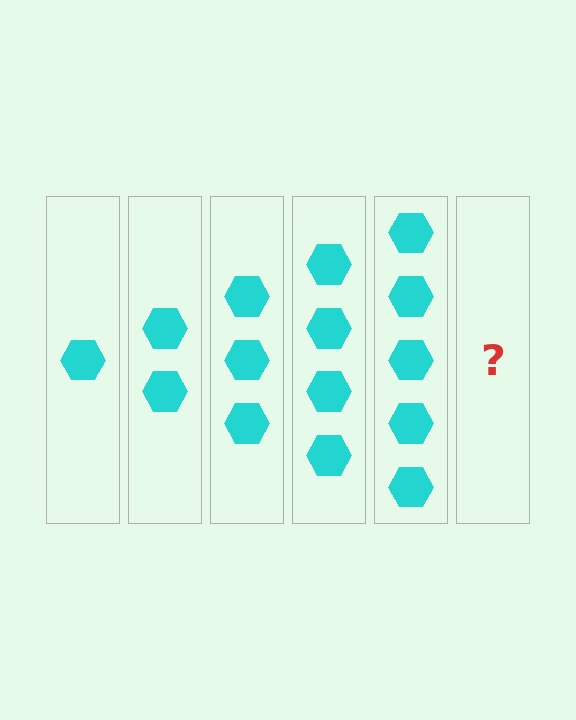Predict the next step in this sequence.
The next step is 6 hexagons.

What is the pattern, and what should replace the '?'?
The pattern is that each step adds one more hexagon. The '?' should be 6 hexagons.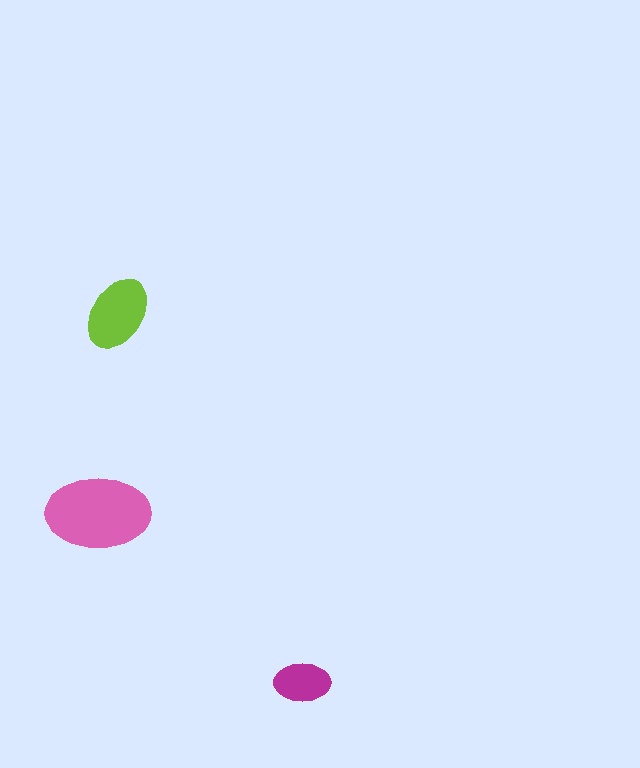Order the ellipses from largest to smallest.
the pink one, the lime one, the magenta one.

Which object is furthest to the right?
The magenta ellipse is rightmost.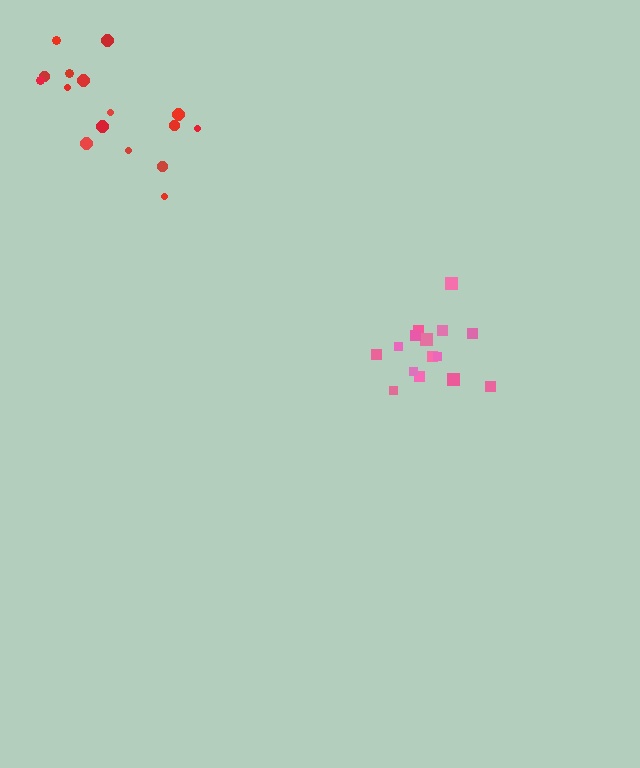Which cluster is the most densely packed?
Pink.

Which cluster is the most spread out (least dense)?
Red.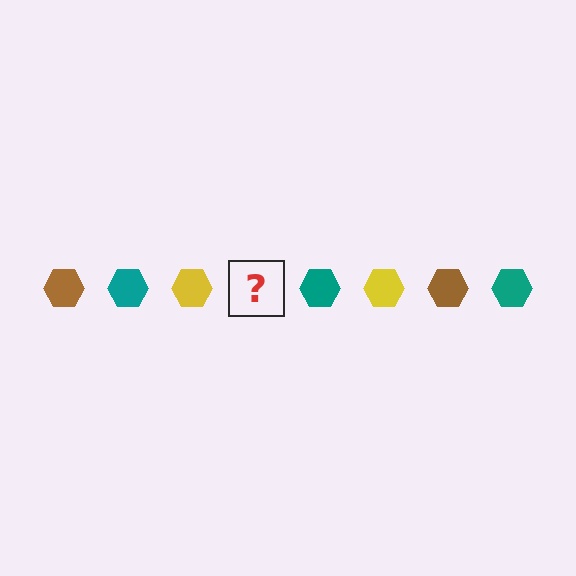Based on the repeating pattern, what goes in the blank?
The blank should be a brown hexagon.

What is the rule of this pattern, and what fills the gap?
The rule is that the pattern cycles through brown, teal, yellow hexagons. The gap should be filled with a brown hexagon.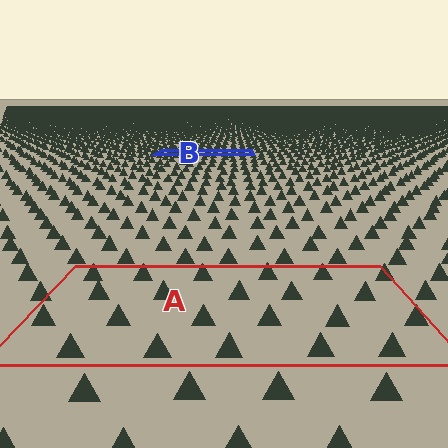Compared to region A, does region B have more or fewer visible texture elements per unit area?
Region B has more texture elements per unit area — they are packed more densely because it is farther away.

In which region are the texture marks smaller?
The texture marks are smaller in region B, because it is farther away.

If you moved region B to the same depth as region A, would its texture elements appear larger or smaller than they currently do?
They would appear larger. At a closer depth, the same texture elements are projected at a bigger on-screen size.